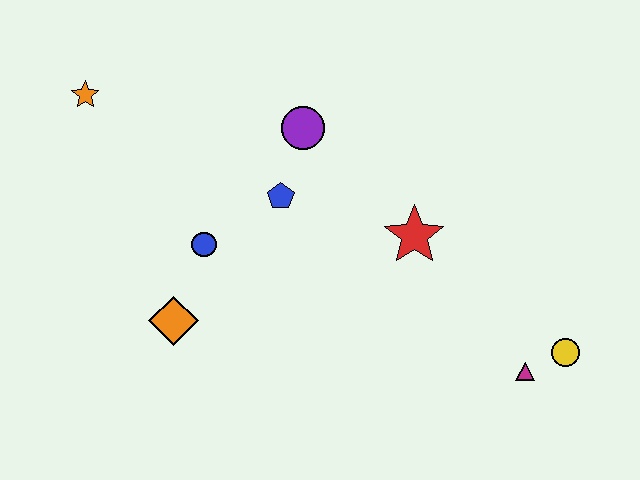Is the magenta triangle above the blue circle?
No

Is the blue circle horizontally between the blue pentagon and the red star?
No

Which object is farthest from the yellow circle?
The orange star is farthest from the yellow circle.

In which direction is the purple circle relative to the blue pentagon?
The purple circle is above the blue pentagon.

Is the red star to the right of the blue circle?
Yes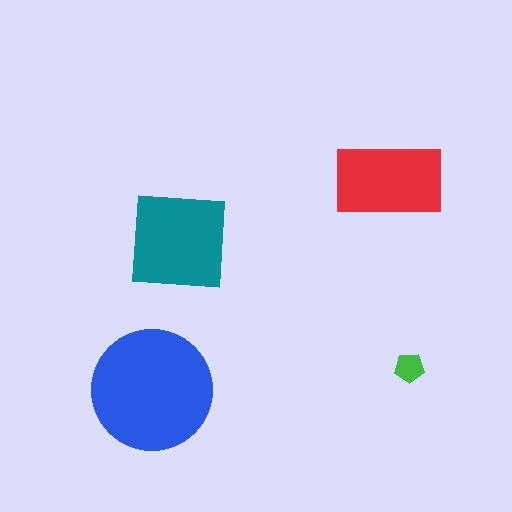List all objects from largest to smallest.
The blue circle, the teal square, the red rectangle, the green pentagon.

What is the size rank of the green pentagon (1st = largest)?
4th.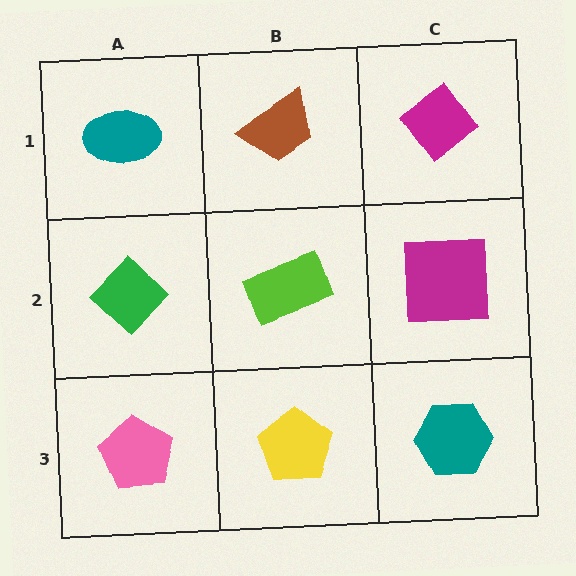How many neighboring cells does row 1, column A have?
2.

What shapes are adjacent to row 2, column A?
A teal ellipse (row 1, column A), a pink pentagon (row 3, column A), a lime rectangle (row 2, column B).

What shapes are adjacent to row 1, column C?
A magenta square (row 2, column C), a brown trapezoid (row 1, column B).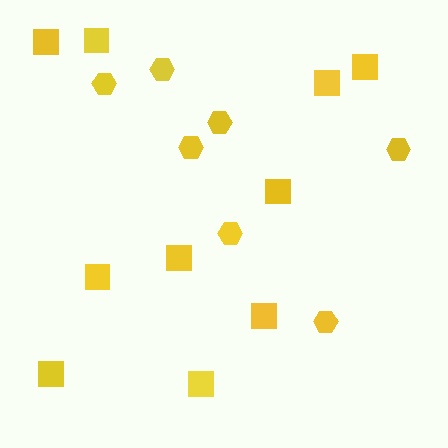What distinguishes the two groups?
There are 2 groups: one group of squares (10) and one group of hexagons (7).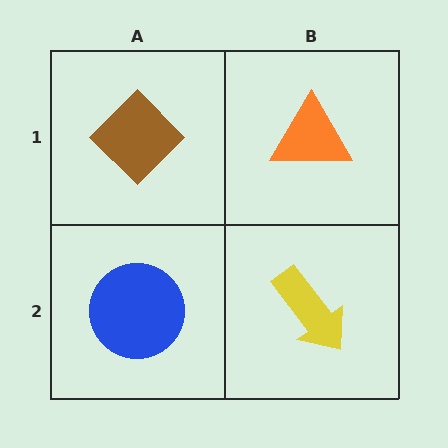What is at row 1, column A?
A brown diamond.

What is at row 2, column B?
A yellow arrow.